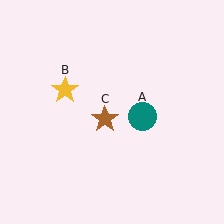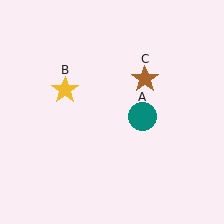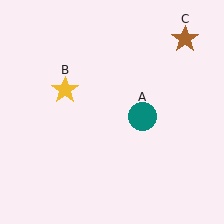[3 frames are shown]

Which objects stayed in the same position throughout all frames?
Teal circle (object A) and yellow star (object B) remained stationary.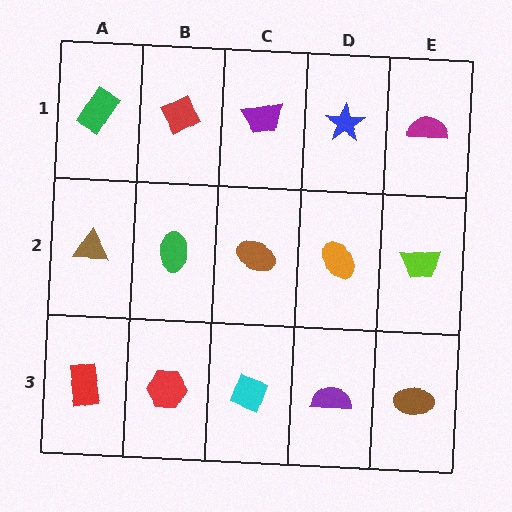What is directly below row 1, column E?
A lime trapezoid.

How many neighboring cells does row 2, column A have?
3.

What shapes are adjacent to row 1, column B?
A green ellipse (row 2, column B), a green rectangle (row 1, column A), a purple trapezoid (row 1, column C).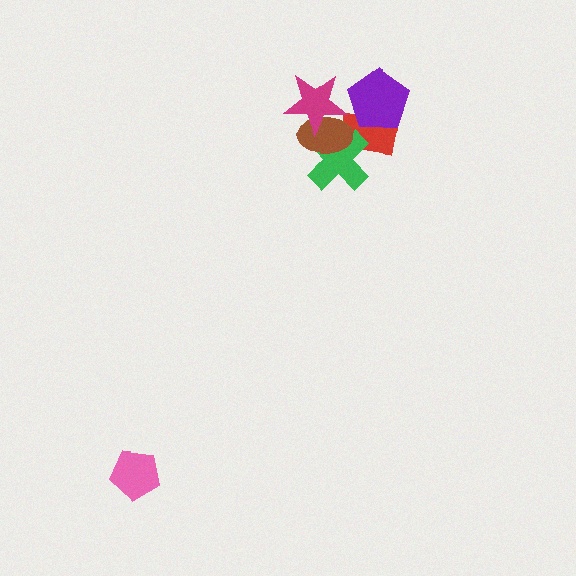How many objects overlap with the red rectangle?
3 objects overlap with the red rectangle.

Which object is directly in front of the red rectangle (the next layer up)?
The purple pentagon is directly in front of the red rectangle.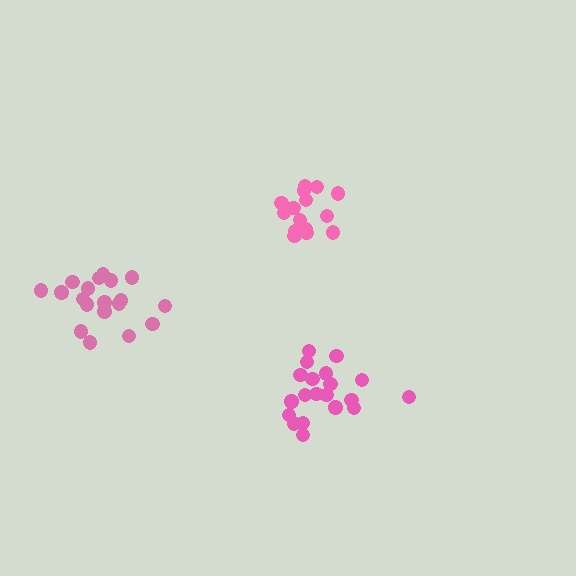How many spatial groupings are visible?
There are 3 spatial groupings.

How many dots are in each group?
Group 1: 20 dots, Group 2: 19 dots, Group 3: 15 dots (54 total).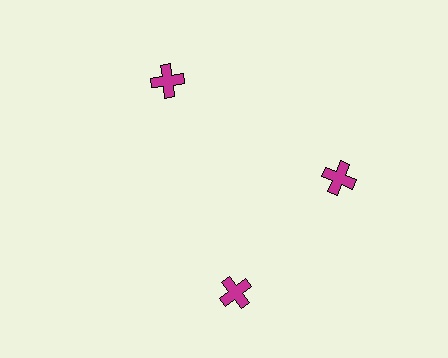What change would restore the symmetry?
The symmetry would be restored by rotating it back into even spacing with its neighbors so that all 3 crosses sit at equal angles and equal distance from the center.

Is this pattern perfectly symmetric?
No. The 3 magenta crosses are arranged in a ring, but one element near the 7 o'clock position is rotated out of alignment along the ring, breaking the 3-fold rotational symmetry.